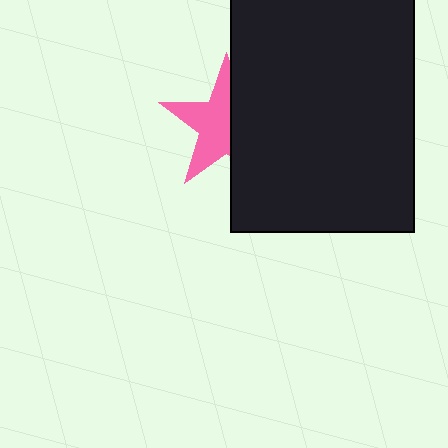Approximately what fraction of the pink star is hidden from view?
Roughly 46% of the pink star is hidden behind the black rectangle.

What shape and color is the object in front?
The object in front is a black rectangle.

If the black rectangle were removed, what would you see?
You would see the complete pink star.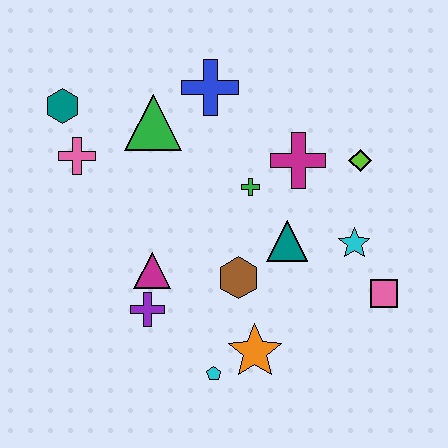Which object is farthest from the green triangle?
The pink square is farthest from the green triangle.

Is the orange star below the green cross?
Yes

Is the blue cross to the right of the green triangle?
Yes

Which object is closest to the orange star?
The cyan pentagon is closest to the orange star.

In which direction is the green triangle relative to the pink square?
The green triangle is to the left of the pink square.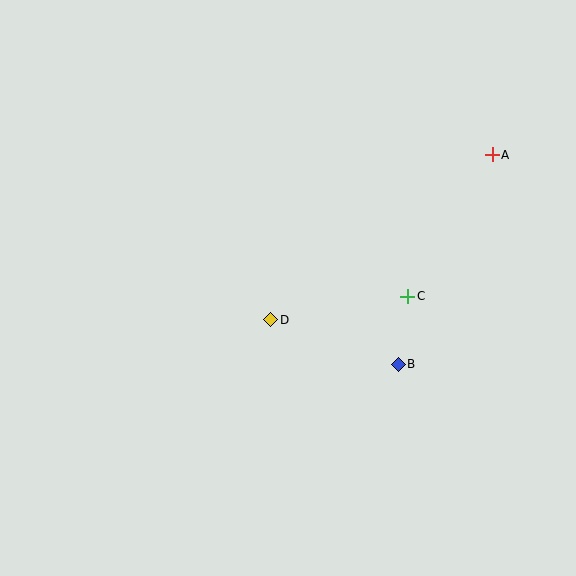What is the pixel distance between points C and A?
The distance between C and A is 165 pixels.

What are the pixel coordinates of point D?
Point D is at (271, 320).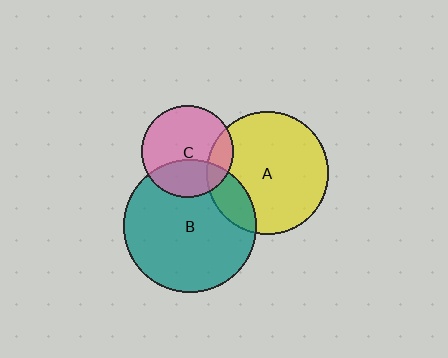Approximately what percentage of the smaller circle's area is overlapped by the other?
Approximately 15%.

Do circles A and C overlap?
Yes.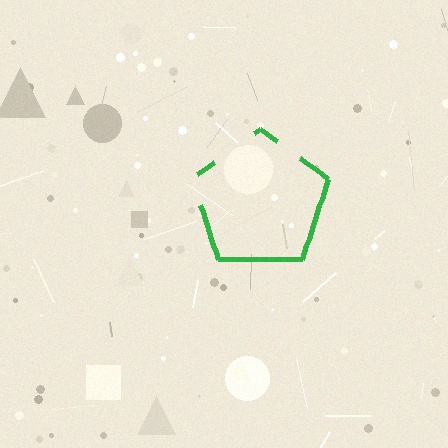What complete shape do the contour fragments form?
The contour fragments form a pentagon.